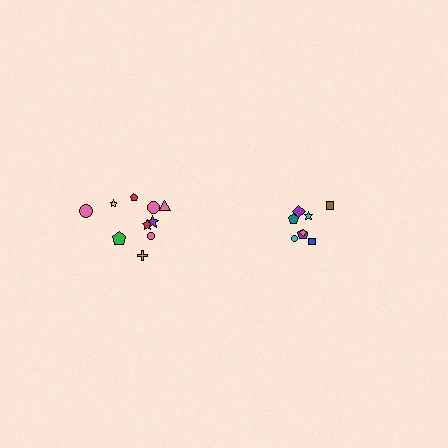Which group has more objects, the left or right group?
The left group.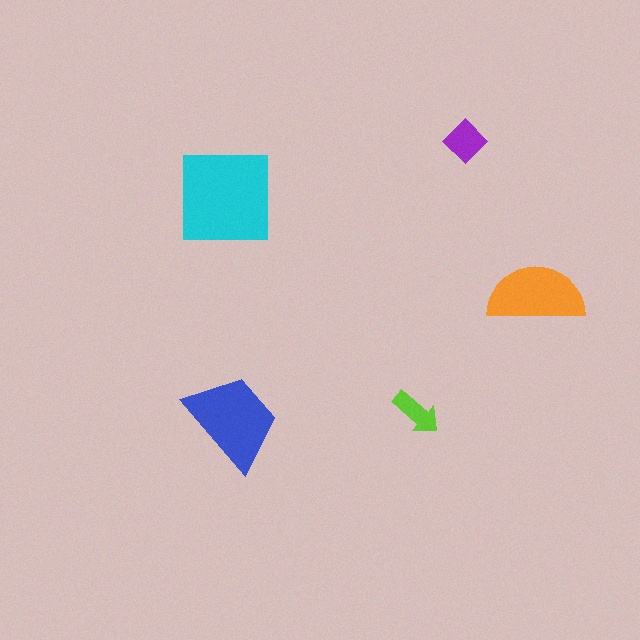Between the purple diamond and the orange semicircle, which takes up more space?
The orange semicircle.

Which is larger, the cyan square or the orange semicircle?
The cyan square.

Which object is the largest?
The cyan square.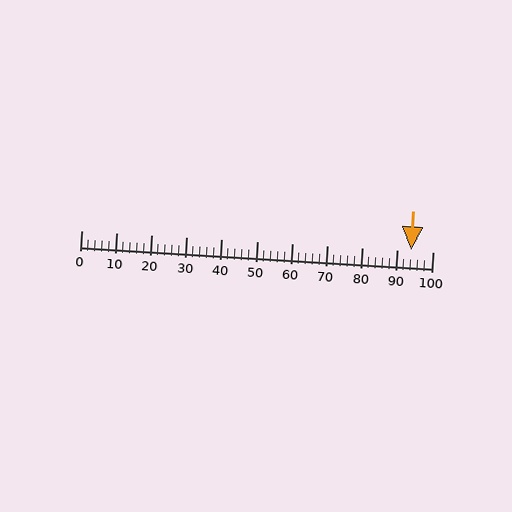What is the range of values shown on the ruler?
The ruler shows values from 0 to 100.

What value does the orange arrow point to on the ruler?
The orange arrow points to approximately 94.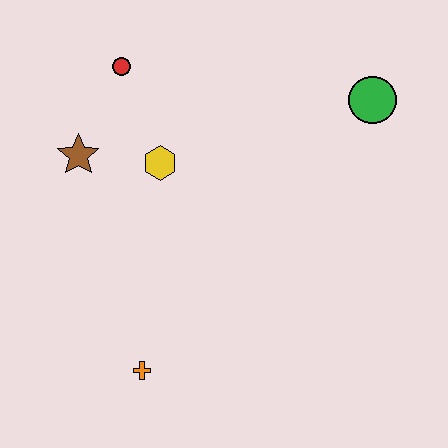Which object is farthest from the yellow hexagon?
The green circle is farthest from the yellow hexagon.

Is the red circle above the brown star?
Yes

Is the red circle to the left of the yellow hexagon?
Yes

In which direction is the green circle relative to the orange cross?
The green circle is above the orange cross.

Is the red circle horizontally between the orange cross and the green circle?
No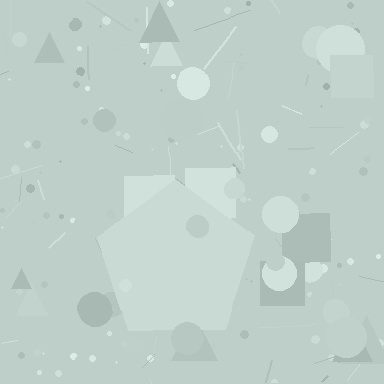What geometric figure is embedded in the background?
A pentagon is embedded in the background.